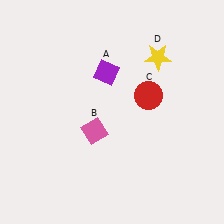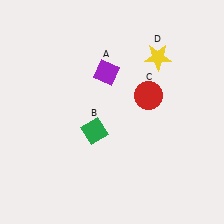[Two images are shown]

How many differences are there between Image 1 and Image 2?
There is 1 difference between the two images.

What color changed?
The diamond (B) changed from pink in Image 1 to green in Image 2.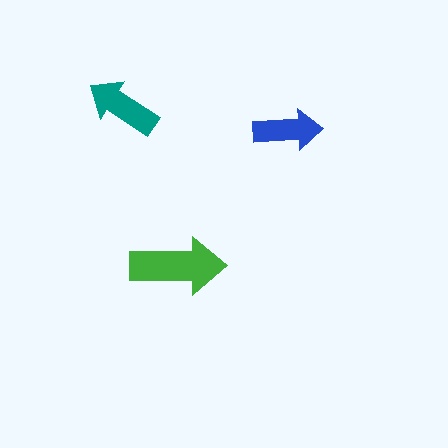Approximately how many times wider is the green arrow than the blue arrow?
About 1.5 times wider.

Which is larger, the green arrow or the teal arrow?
The green one.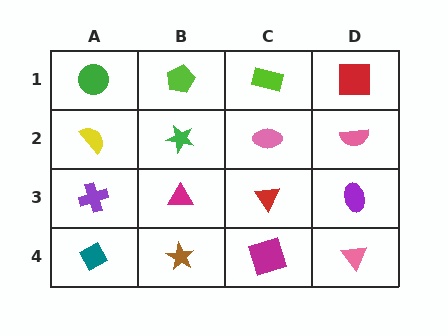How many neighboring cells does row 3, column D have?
3.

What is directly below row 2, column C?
A red triangle.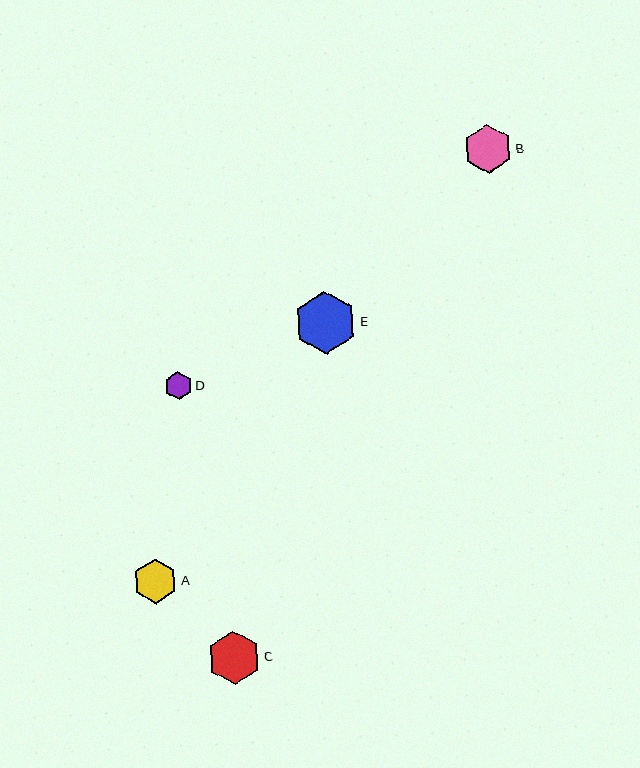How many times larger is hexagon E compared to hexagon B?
Hexagon E is approximately 1.3 times the size of hexagon B.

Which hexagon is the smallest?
Hexagon D is the smallest with a size of approximately 27 pixels.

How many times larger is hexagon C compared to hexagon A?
Hexagon C is approximately 1.2 times the size of hexagon A.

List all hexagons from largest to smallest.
From largest to smallest: E, C, B, A, D.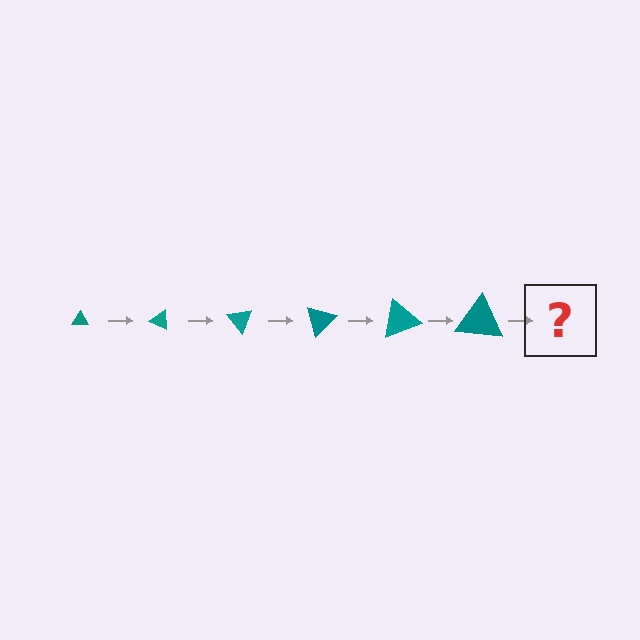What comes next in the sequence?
The next element should be a triangle, larger than the previous one and rotated 150 degrees from the start.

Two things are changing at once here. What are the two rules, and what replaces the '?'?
The two rules are that the triangle grows larger each step and it rotates 25 degrees each step. The '?' should be a triangle, larger than the previous one and rotated 150 degrees from the start.